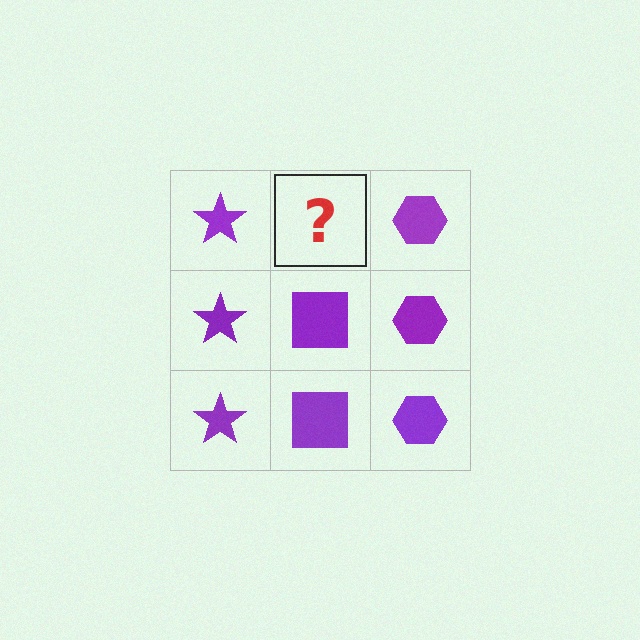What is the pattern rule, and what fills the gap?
The rule is that each column has a consistent shape. The gap should be filled with a purple square.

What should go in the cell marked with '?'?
The missing cell should contain a purple square.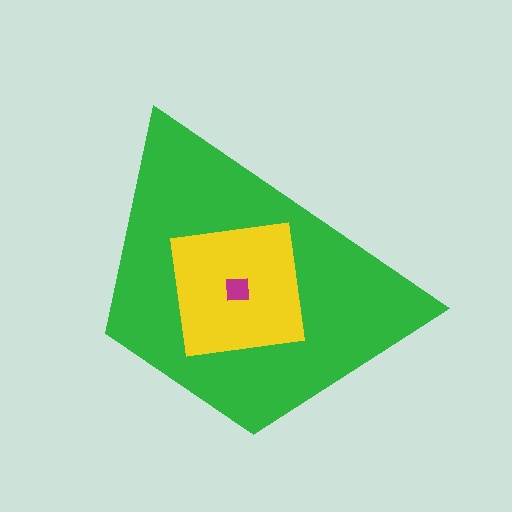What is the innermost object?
The magenta square.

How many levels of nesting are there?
3.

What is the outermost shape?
The green trapezoid.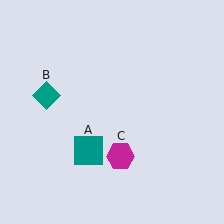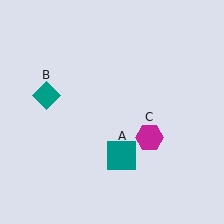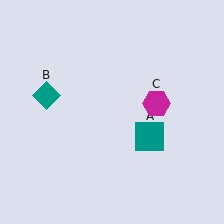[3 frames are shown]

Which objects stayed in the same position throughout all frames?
Teal diamond (object B) remained stationary.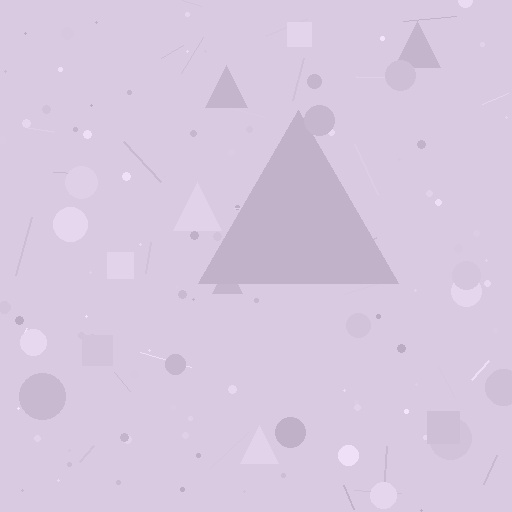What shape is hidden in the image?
A triangle is hidden in the image.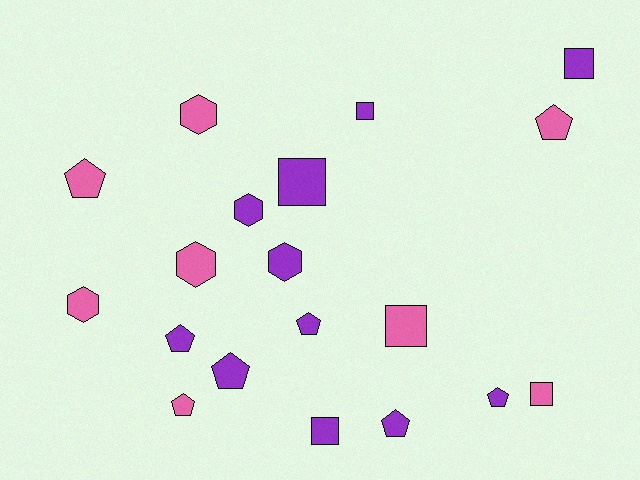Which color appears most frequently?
Purple, with 11 objects.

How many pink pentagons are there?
There are 3 pink pentagons.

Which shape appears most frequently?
Pentagon, with 8 objects.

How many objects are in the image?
There are 19 objects.